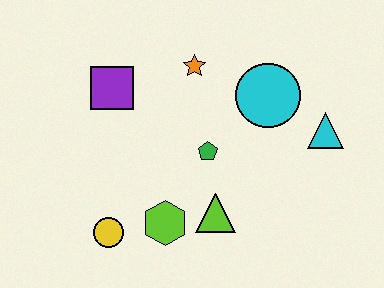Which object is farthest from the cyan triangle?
The yellow circle is farthest from the cyan triangle.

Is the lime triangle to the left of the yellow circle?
No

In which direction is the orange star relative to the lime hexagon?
The orange star is above the lime hexagon.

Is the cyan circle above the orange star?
No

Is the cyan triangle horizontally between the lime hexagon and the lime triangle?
No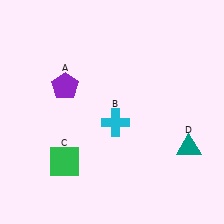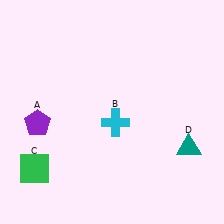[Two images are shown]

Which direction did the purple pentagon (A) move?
The purple pentagon (A) moved down.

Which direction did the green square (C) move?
The green square (C) moved left.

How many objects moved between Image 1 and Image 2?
2 objects moved between the two images.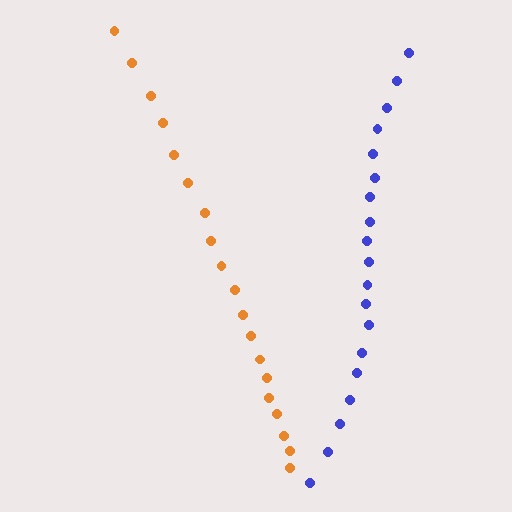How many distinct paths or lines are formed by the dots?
There are 2 distinct paths.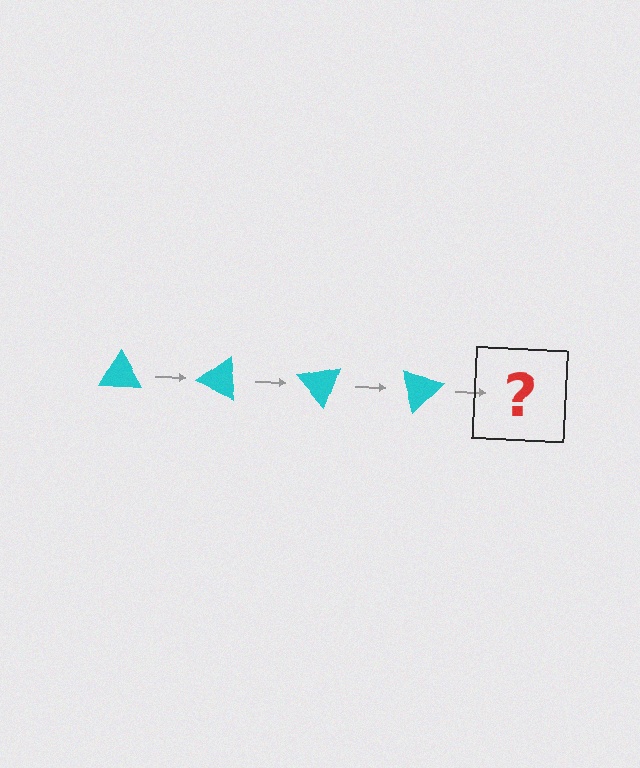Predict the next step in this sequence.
The next step is a cyan triangle rotated 100 degrees.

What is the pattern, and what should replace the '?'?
The pattern is that the triangle rotates 25 degrees each step. The '?' should be a cyan triangle rotated 100 degrees.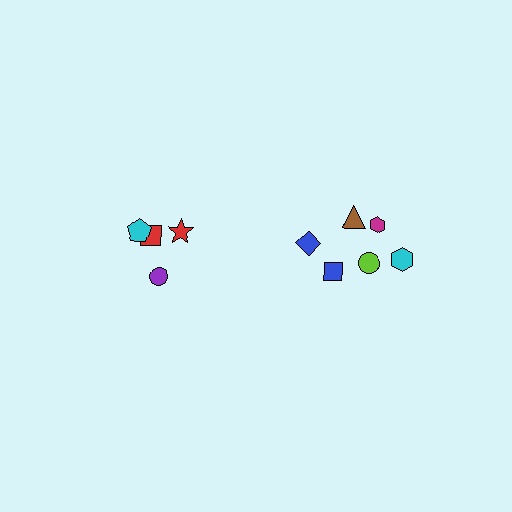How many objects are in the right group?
There are 6 objects.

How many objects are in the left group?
There are 4 objects.